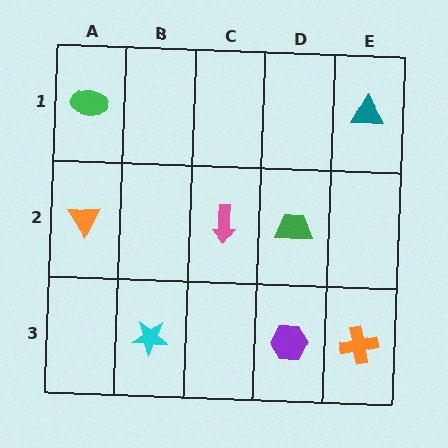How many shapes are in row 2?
3 shapes.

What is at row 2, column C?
A pink arrow.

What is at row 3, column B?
A cyan star.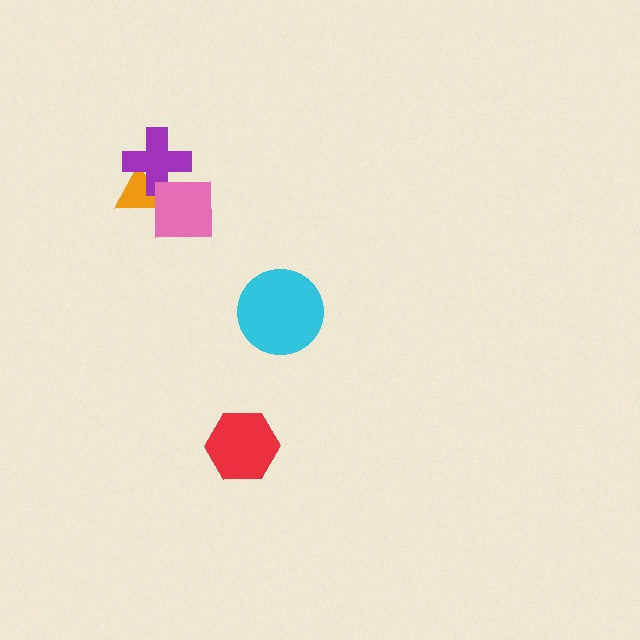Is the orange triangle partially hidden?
Yes, it is partially covered by another shape.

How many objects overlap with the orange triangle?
2 objects overlap with the orange triangle.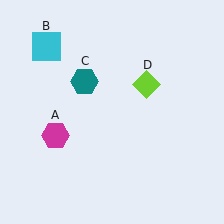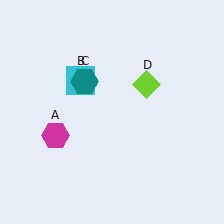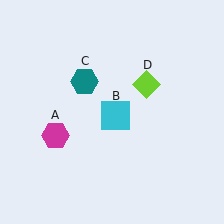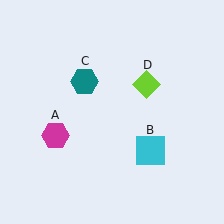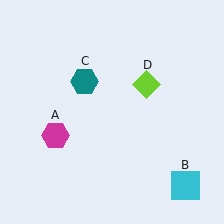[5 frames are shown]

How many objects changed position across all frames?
1 object changed position: cyan square (object B).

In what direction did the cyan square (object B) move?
The cyan square (object B) moved down and to the right.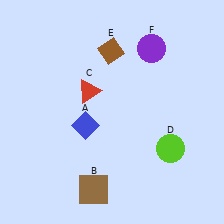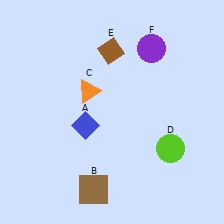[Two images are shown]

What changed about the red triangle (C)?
In Image 1, C is red. In Image 2, it changed to orange.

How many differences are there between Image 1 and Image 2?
There is 1 difference between the two images.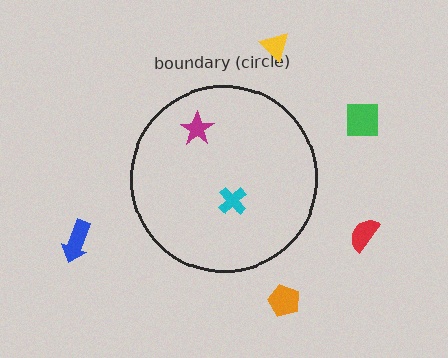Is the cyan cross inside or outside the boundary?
Inside.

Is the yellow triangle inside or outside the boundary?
Outside.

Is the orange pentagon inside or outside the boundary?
Outside.